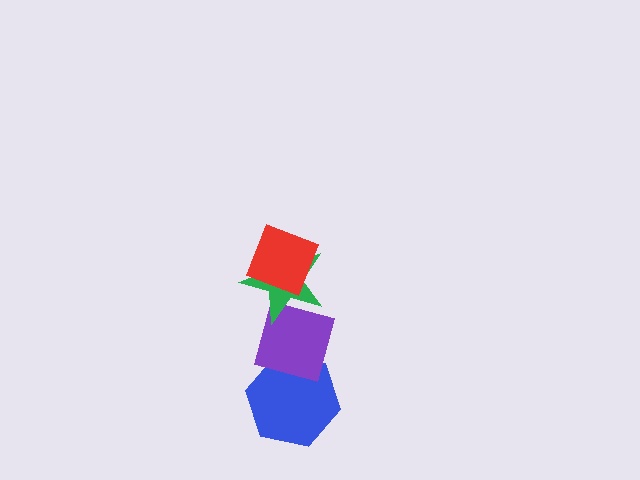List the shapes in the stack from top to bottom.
From top to bottom: the red diamond, the green star, the purple square, the blue hexagon.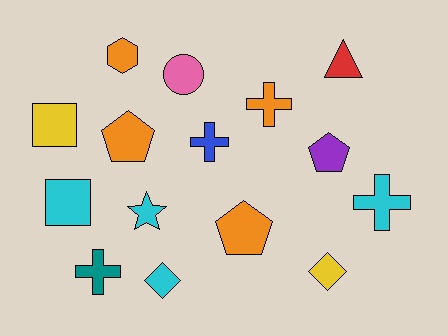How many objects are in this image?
There are 15 objects.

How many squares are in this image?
There are 2 squares.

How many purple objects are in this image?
There is 1 purple object.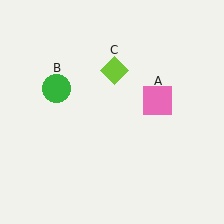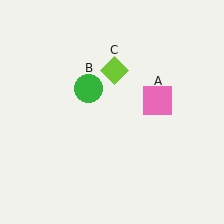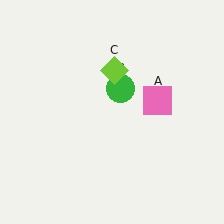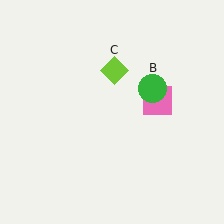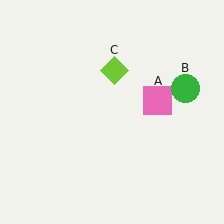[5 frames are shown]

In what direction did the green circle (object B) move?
The green circle (object B) moved right.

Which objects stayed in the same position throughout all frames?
Pink square (object A) and lime diamond (object C) remained stationary.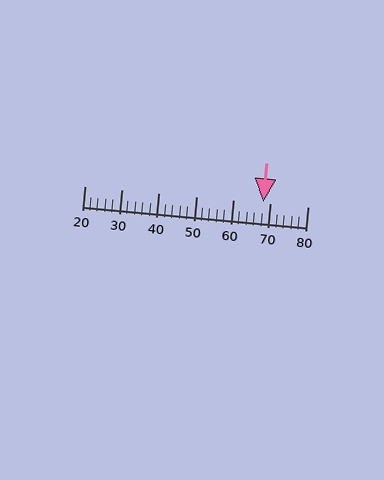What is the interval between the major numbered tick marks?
The major tick marks are spaced 10 units apart.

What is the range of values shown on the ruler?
The ruler shows values from 20 to 80.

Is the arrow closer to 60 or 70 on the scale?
The arrow is closer to 70.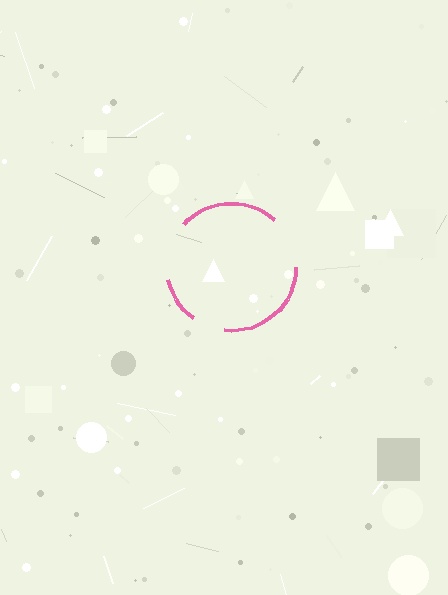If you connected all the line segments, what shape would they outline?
They would outline a circle.